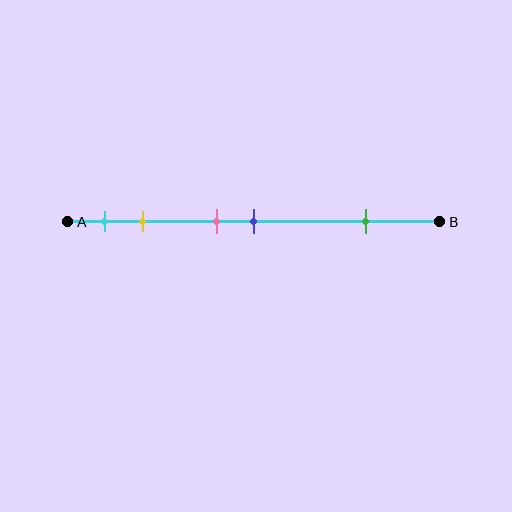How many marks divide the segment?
There are 5 marks dividing the segment.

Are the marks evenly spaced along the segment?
No, the marks are not evenly spaced.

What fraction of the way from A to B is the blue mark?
The blue mark is approximately 50% (0.5) of the way from A to B.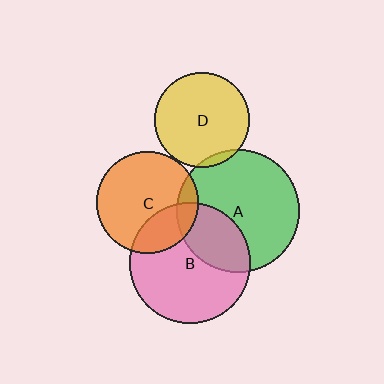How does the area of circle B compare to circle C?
Approximately 1.4 times.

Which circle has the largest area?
Circle A (green).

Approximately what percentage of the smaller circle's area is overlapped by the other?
Approximately 30%.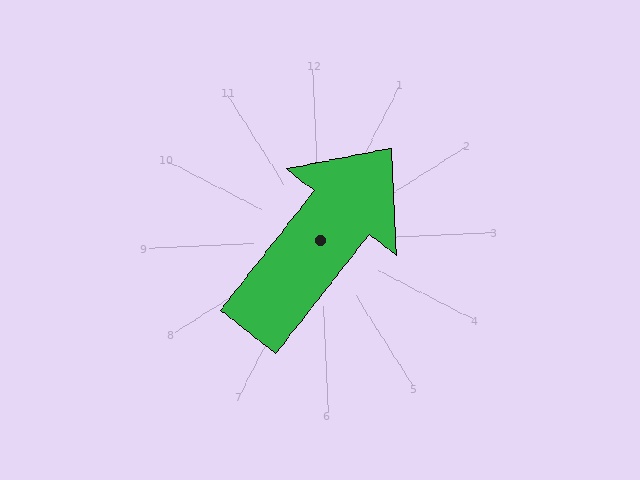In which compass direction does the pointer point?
Northeast.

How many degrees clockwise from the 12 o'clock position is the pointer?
Approximately 41 degrees.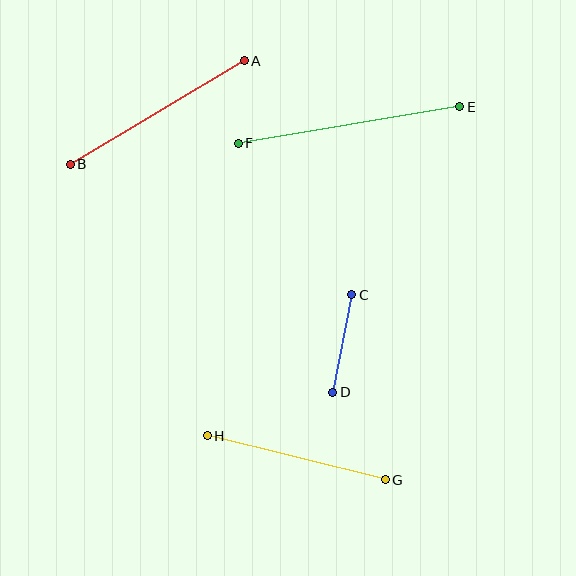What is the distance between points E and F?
The distance is approximately 225 pixels.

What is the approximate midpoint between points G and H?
The midpoint is at approximately (296, 458) pixels.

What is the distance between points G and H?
The distance is approximately 183 pixels.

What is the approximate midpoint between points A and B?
The midpoint is at approximately (157, 113) pixels.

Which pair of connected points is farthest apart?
Points E and F are farthest apart.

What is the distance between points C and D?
The distance is approximately 99 pixels.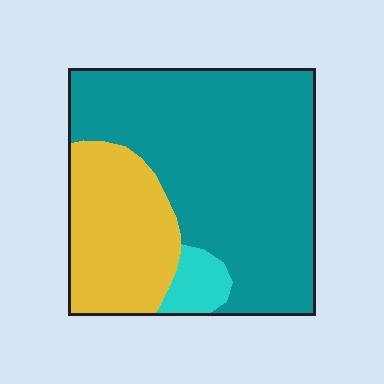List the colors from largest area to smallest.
From largest to smallest: teal, yellow, cyan.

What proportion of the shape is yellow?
Yellow covers 28% of the shape.